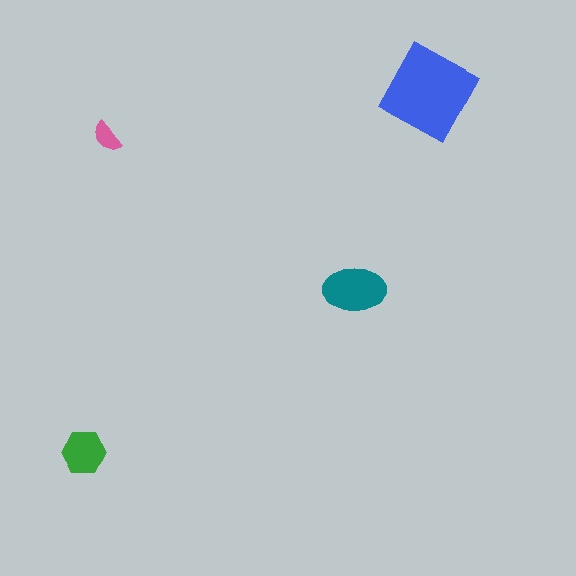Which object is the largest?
The blue diamond.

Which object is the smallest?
The pink semicircle.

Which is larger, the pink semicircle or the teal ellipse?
The teal ellipse.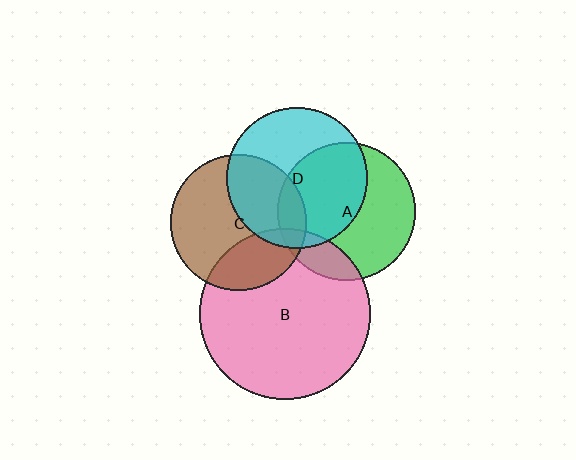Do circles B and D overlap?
Yes.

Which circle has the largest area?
Circle B (pink).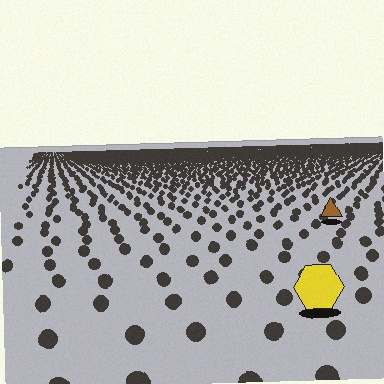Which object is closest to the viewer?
The yellow hexagon is closest. The texture marks near it are larger and more spread out.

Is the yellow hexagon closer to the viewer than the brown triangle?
Yes. The yellow hexagon is closer — you can tell from the texture gradient: the ground texture is coarser near it.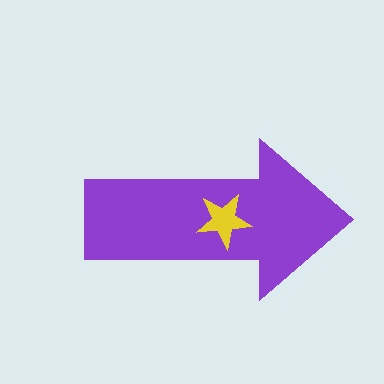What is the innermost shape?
The yellow star.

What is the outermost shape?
The purple arrow.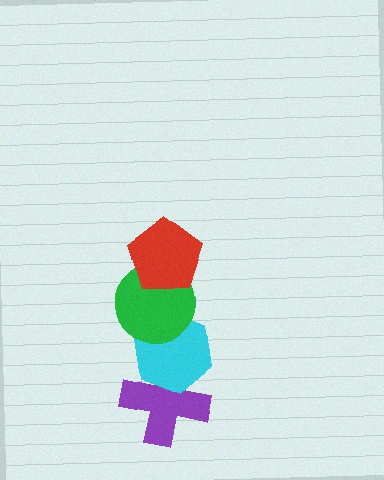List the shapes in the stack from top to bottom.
From top to bottom: the red pentagon, the green circle, the cyan hexagon, the purple cross.